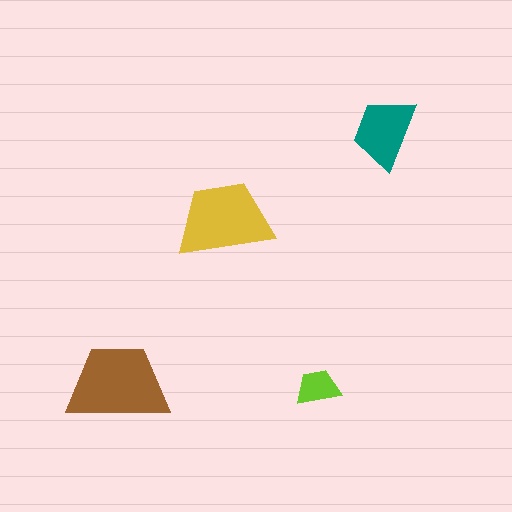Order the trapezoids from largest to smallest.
the brown one, the yellow one, the teal one, the lime one.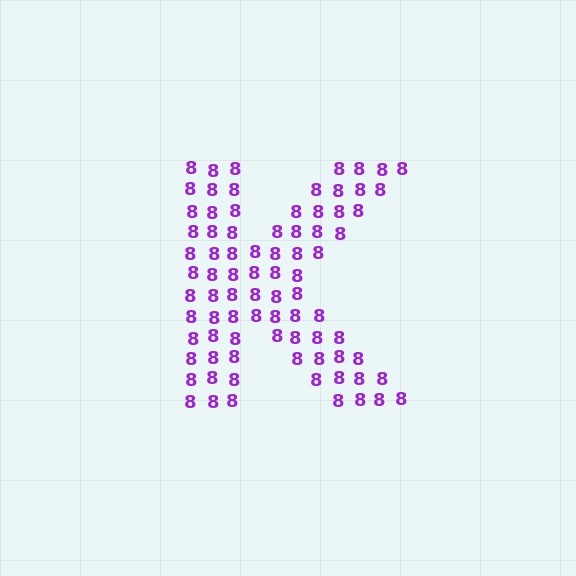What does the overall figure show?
The overall figure shows the letter K.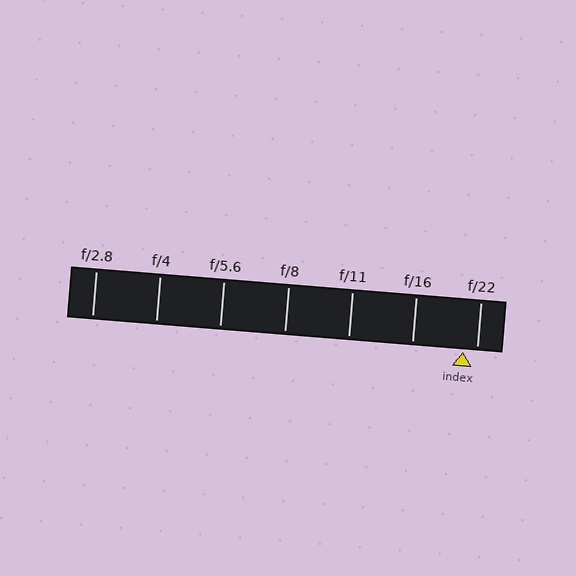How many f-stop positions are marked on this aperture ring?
There are 7 f-stop positions marked.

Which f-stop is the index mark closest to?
The index mark is closest to f/22.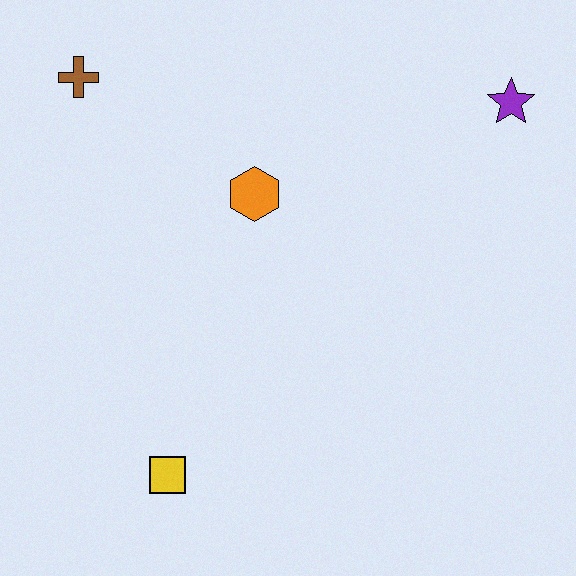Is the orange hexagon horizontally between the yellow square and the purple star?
Yes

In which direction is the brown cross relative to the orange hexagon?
The brown cross is to the left of the orange hexagon.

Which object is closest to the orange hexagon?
The brown cross is closest to the orange hexagon.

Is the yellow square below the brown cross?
Yes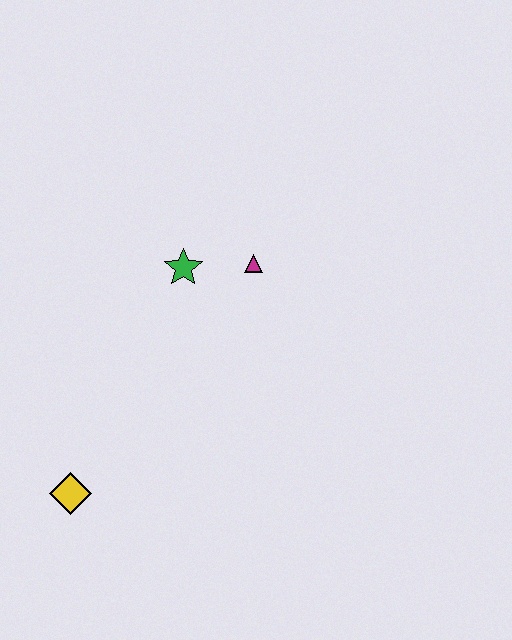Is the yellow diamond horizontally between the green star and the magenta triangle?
No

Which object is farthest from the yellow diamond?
The magenta triangle is farthest from the yellow diamond.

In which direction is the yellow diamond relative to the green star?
The yellow diamond is below the green star.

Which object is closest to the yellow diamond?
The green star is closest to the yellow diamond.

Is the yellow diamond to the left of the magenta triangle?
Yes